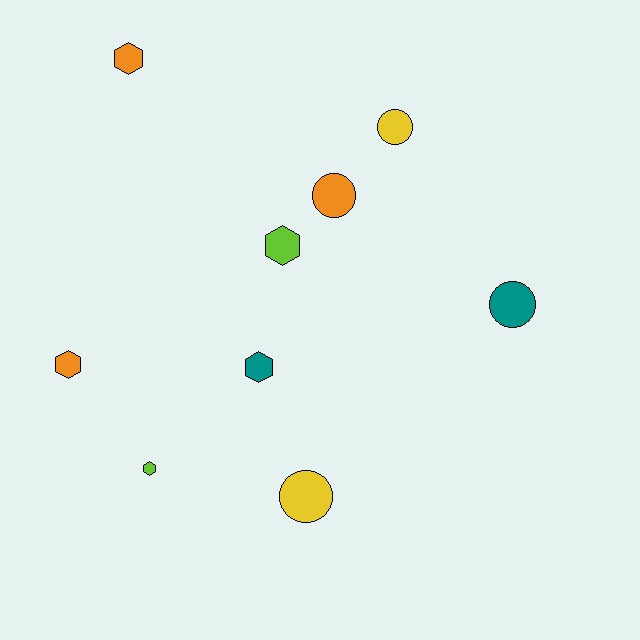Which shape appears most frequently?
Hexagon, with 5 objects.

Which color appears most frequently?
Orange, with 3 objects.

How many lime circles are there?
There are no lime circles.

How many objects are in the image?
There are 9 objects.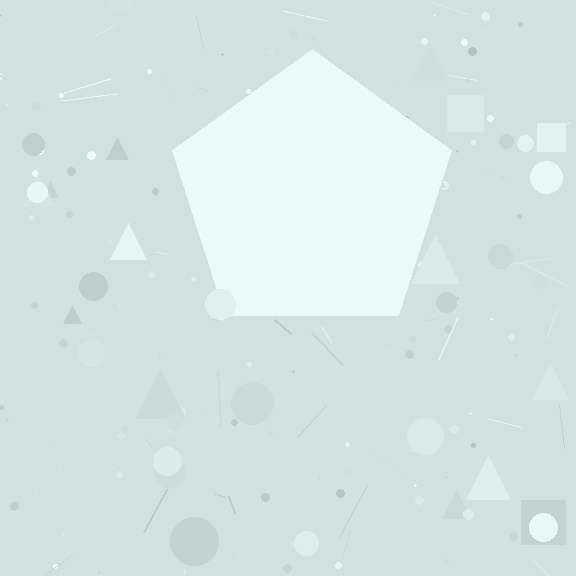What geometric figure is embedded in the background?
A pentagon is embedded in the background.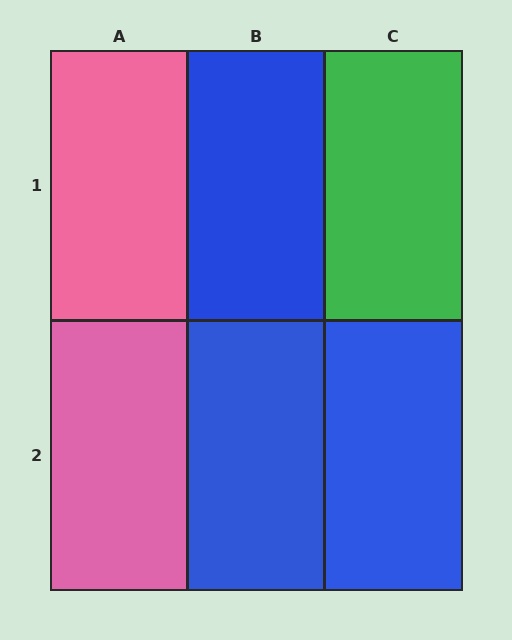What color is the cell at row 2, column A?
Pink.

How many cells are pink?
2 cells are pink.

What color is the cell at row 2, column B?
Blue.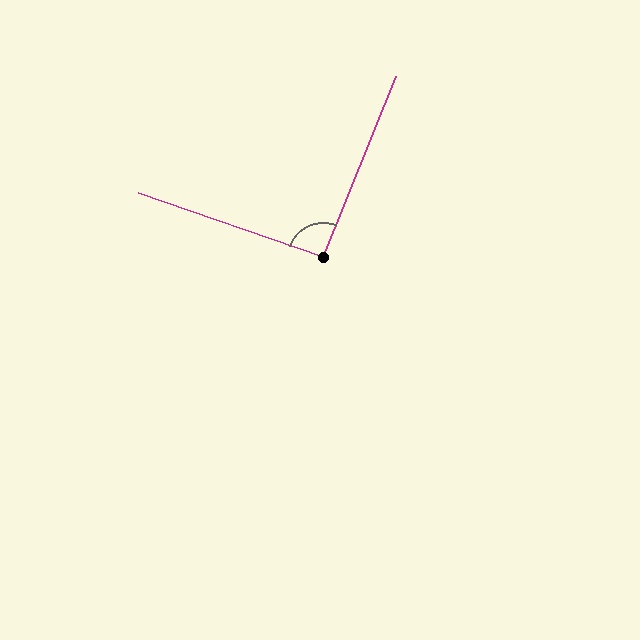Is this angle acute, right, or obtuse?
It is approximately a right angle.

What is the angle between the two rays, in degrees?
Approximately 93 degrees.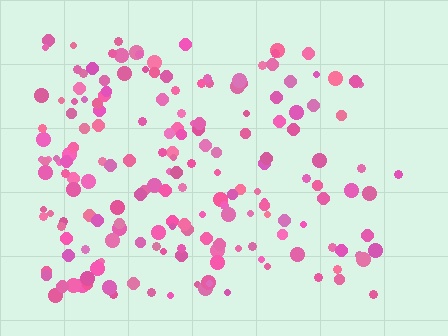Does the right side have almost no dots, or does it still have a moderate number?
Still a moderate number, just noticeably fewer than the left.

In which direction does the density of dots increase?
From right to left, with the left side densest.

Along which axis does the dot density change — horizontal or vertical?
Horizontal.